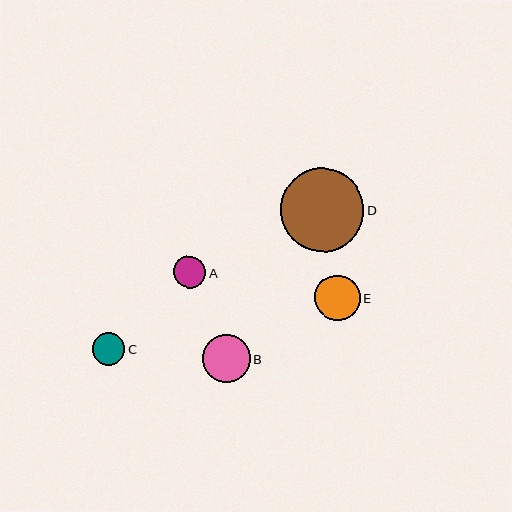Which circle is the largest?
Circle D is the largest with a size of approximately 84 pixels.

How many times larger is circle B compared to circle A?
Circle B is approximately 1.5 times the size of circle A.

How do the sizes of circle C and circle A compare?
Circle C and circle A are approximately the same size.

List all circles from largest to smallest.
From largest to smallest: D, B, E, C, A.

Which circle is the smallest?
Circle A is the smallest with a size of approximately 32 pixels.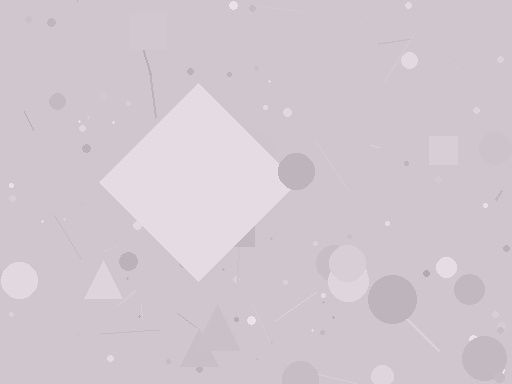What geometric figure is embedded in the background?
A diamond is embedded in the background.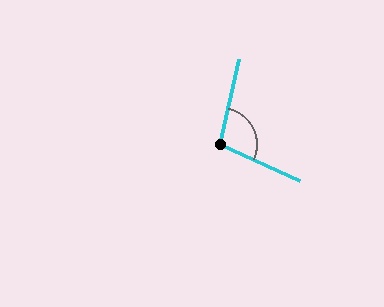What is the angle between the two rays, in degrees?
Approximately 102 degrees.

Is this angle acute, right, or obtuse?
It is obtuse.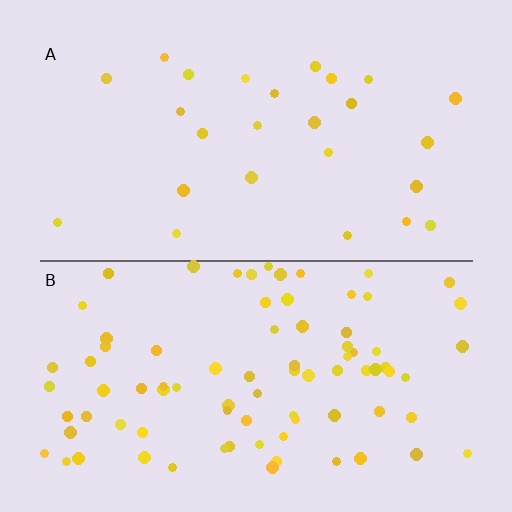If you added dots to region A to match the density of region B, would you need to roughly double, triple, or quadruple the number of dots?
Approximately triple.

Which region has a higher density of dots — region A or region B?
B (the bottom).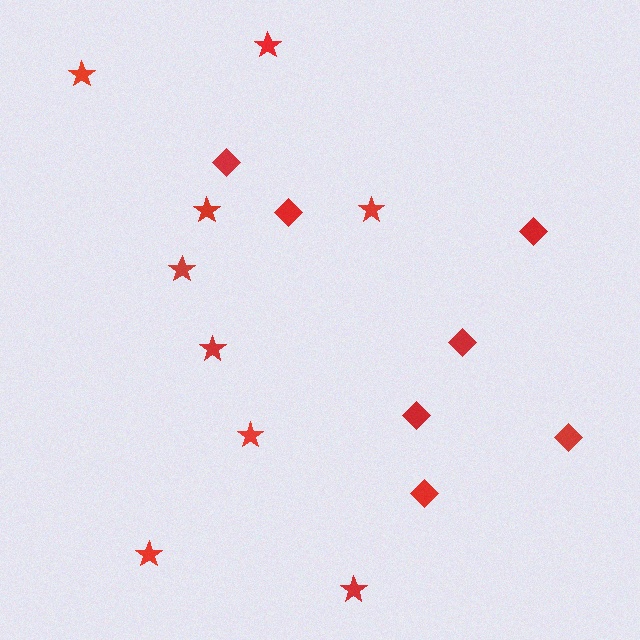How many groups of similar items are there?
There are 2 groups: one group of diamonds (7) and one group of stars (9).